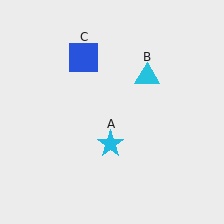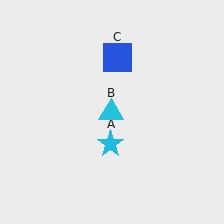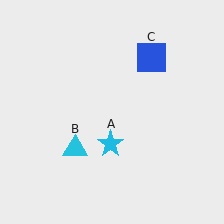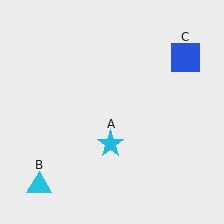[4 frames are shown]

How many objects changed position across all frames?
2 objects changed position: cyan triangle (object B), blue square (object C).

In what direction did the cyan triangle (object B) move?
The cyan triangle (object B) moved down and to the left.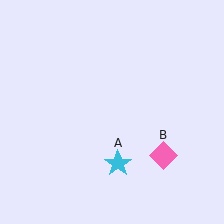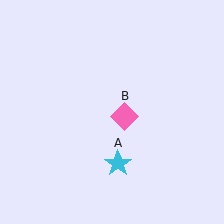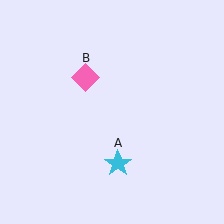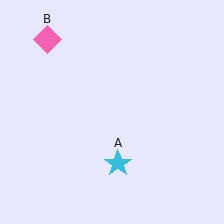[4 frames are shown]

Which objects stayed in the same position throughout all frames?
Cyan star (object A) remained stationary.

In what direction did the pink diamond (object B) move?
The pink diamond (object B) moved up and to the left.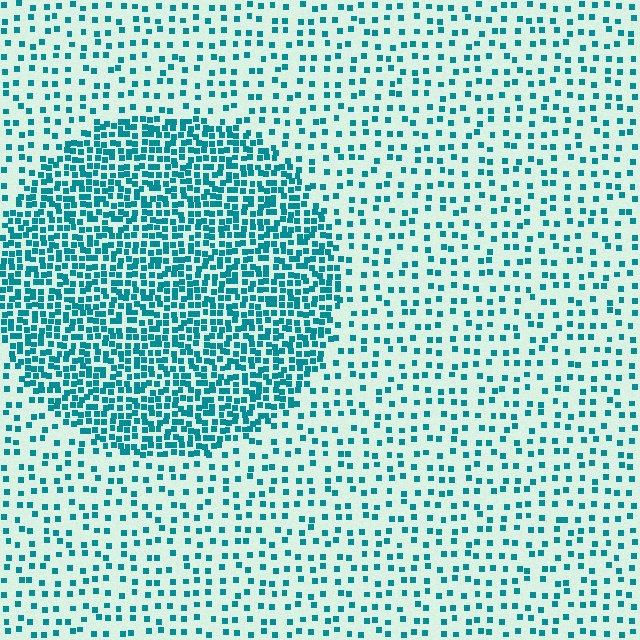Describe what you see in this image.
The image contains small teal elements arranged at two different densities. A circle-shaped region is visible where the elements are more densely packed than the surrounding area.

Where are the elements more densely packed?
The elements are more densely packed inside the circle boundary.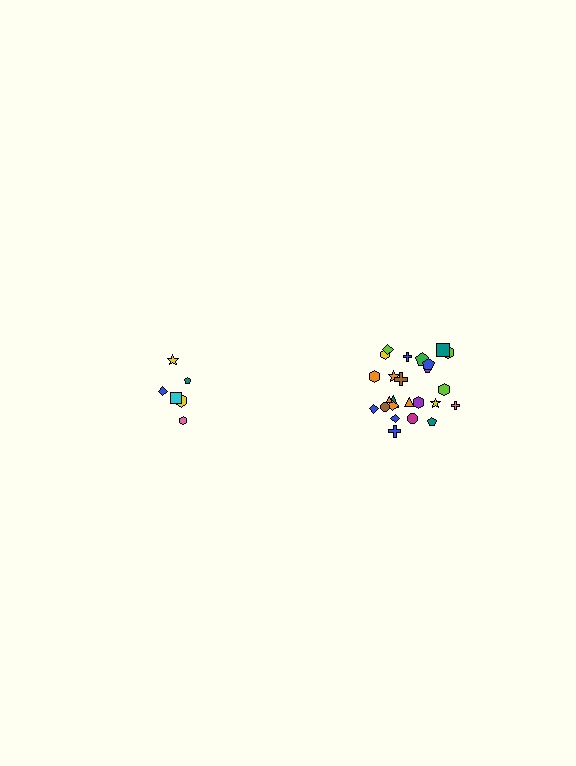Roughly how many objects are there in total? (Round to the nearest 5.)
Roughly 30 objects in total.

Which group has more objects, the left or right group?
The right group.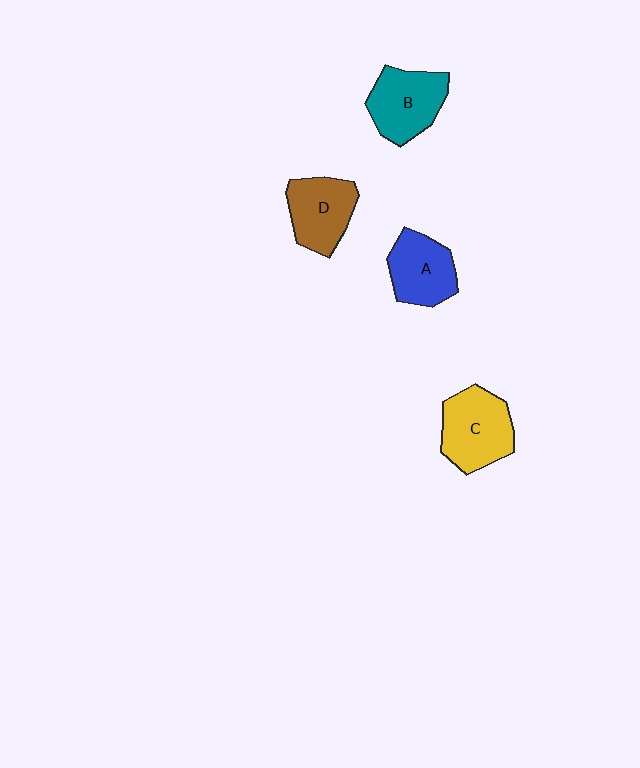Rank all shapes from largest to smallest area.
From largest to smallest: C (yellow), B (teal), D (brown), A (blue).